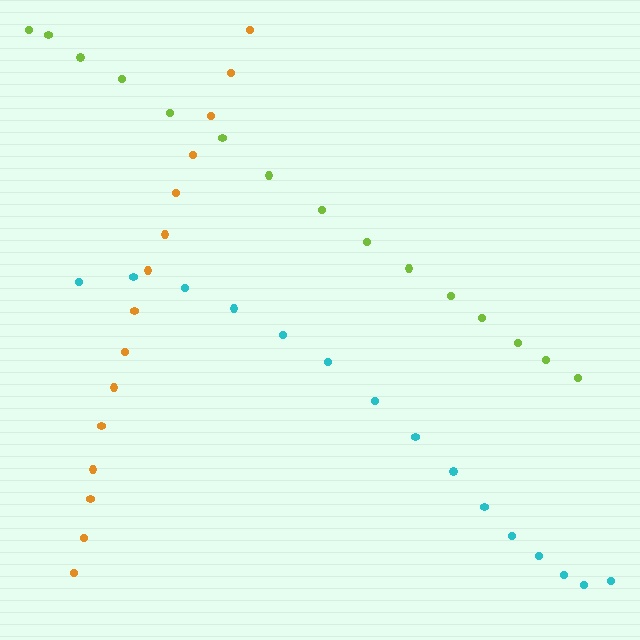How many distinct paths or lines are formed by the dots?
There are 3 distinct paths.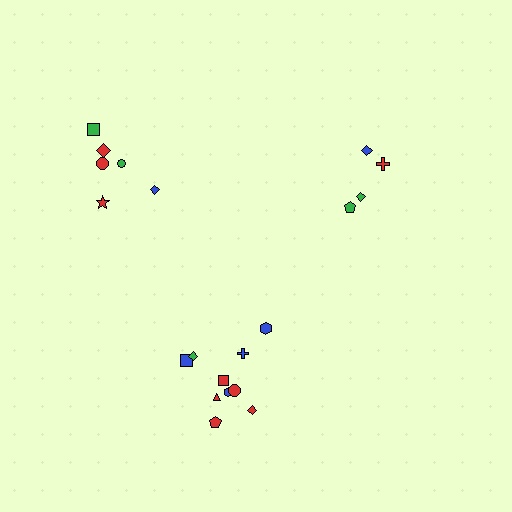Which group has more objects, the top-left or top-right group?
The top-left group.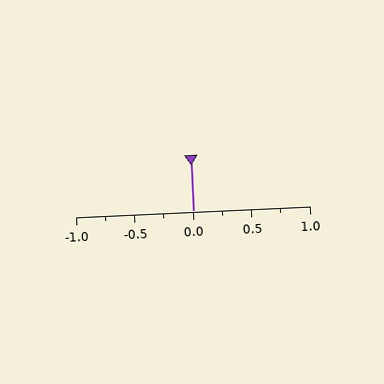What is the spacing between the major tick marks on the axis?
The major ticks are spaced 0.5 apart.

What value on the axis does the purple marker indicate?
The marker indicates approximately 0.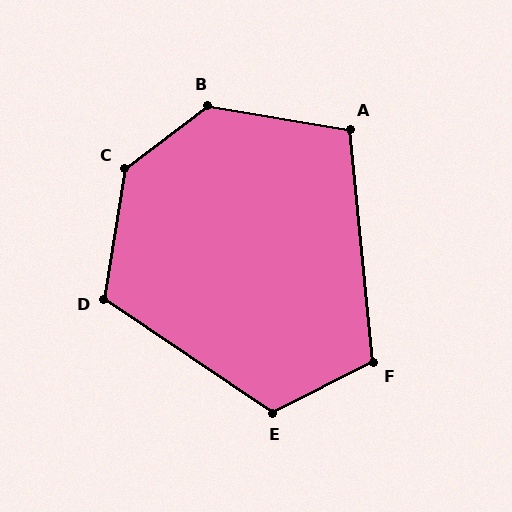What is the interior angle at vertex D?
Approximately 115 degrees (obtuse).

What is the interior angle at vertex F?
Approximately 111 degrees (obtuse).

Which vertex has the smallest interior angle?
A, at approximately 105 degrees.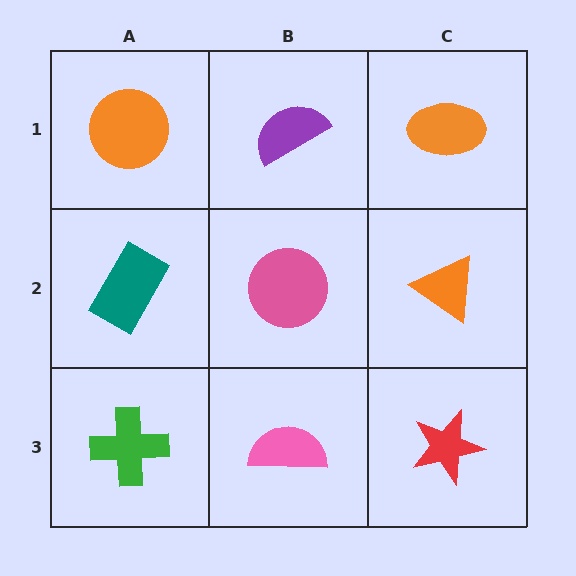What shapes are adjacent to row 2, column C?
An orange ellipse (row 1, column C), a red star (row 3, column C), a pink circle (row 2, column B).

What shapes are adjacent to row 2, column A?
An orange circle (row 1, column A), a green cross (row 3, column A), a pink circle (row 2, column B).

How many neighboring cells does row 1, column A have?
2.